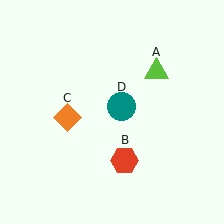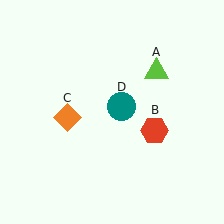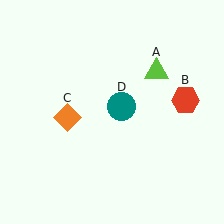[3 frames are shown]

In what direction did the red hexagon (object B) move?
The red hexagon (object B) moved up and to the right.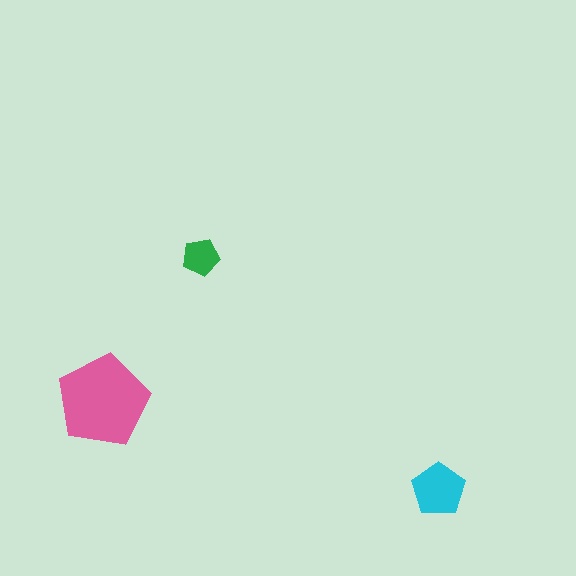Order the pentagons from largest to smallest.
the pink one, the cyan one, the green one.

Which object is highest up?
The green pentagon is topmost.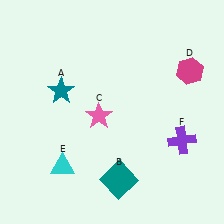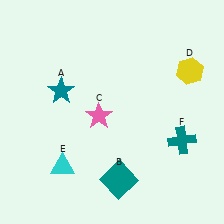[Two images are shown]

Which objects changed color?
D changed from magenta to yellow. F changed from purple to teal.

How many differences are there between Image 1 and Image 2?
There are 2 differences between the two images.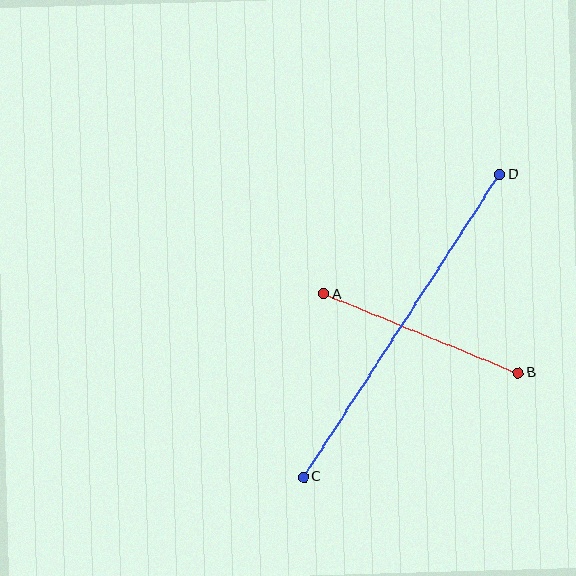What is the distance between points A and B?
The distance is approximately 210 pixels.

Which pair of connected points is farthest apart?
Points C and D are farthest apart.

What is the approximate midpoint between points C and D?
The midpoint is at approximately (402, 326) pixels.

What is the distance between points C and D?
The distance is approximately 361 pixels.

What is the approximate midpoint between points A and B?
The midpoint is at approximately (421, 333) pixels.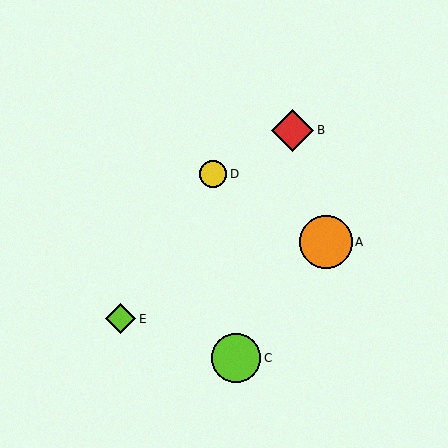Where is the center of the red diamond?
The center of the red diamond is at (292, 130).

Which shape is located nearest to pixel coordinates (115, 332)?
The lime diamond (labeled E) at (120, 319) is nearest to that location.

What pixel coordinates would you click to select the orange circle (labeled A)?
Click at (326, 242) to select the orange circle A.